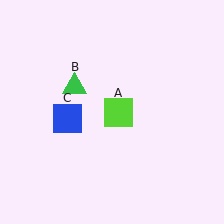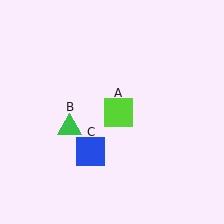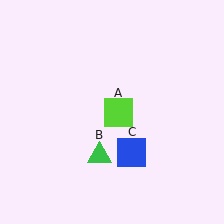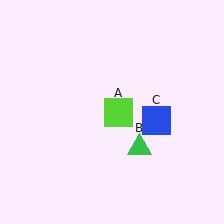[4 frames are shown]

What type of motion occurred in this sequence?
The green triangle (object B), blue square (object C) rotated counterclockwise around the center of the scene.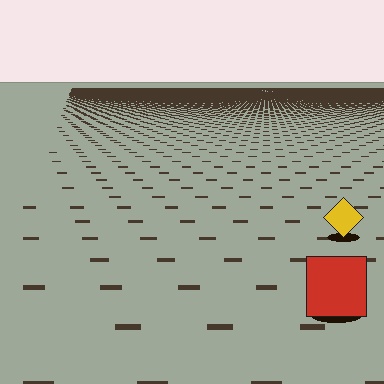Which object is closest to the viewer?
The red square is closest. The texture marks near it are larger and more spread out.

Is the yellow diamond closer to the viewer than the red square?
No. The red square is closer — you can tell from the texture gradient: the ground texture is coarser near it.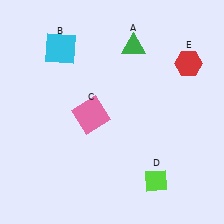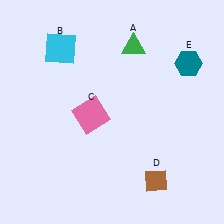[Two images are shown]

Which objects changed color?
D changed from lime to brown. E changed from red to teal.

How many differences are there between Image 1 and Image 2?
There are 2 differences between the two images.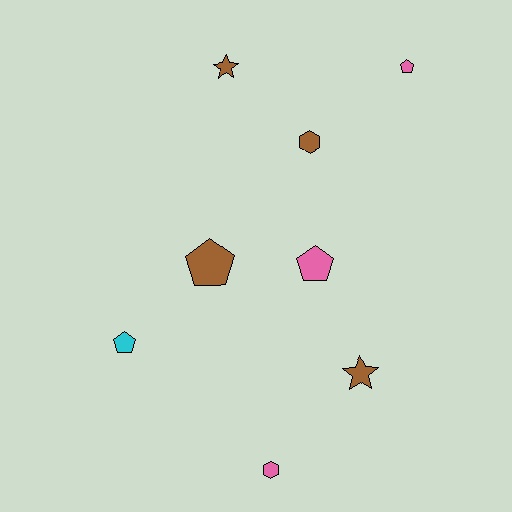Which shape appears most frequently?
Pentagon, with 4 objects.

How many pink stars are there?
There are no pink stars.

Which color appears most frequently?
Brown, with 4 objects.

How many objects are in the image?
There are 8 objects.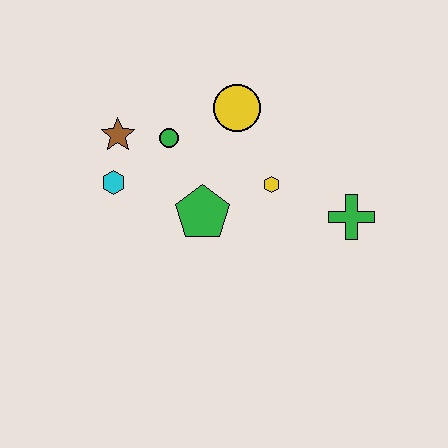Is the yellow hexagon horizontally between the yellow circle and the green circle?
No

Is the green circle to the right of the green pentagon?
No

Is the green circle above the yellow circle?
No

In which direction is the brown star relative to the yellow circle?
The brown star is to the left of the yellow circle.